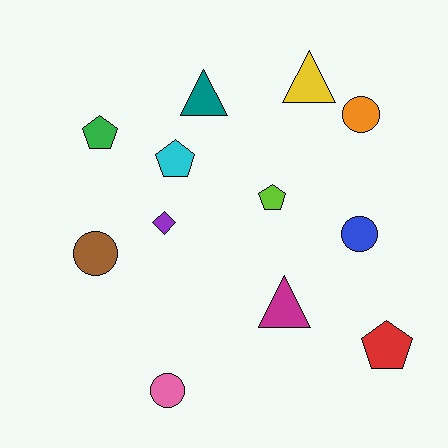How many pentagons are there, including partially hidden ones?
There are 4 pentagons.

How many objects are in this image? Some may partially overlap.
There are 12 objects.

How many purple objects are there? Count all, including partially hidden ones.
There is 1 purple object.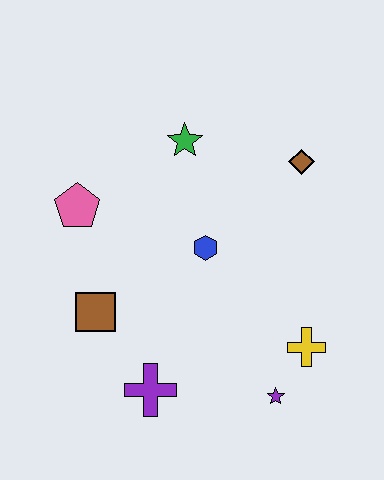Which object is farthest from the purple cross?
The brown diamond is farthest from the purple cross.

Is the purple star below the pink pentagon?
Yes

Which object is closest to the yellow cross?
The purple star is closest to the yellow cross.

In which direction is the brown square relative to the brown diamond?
The brown square is to the left of the brown diamond.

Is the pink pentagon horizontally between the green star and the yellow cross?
No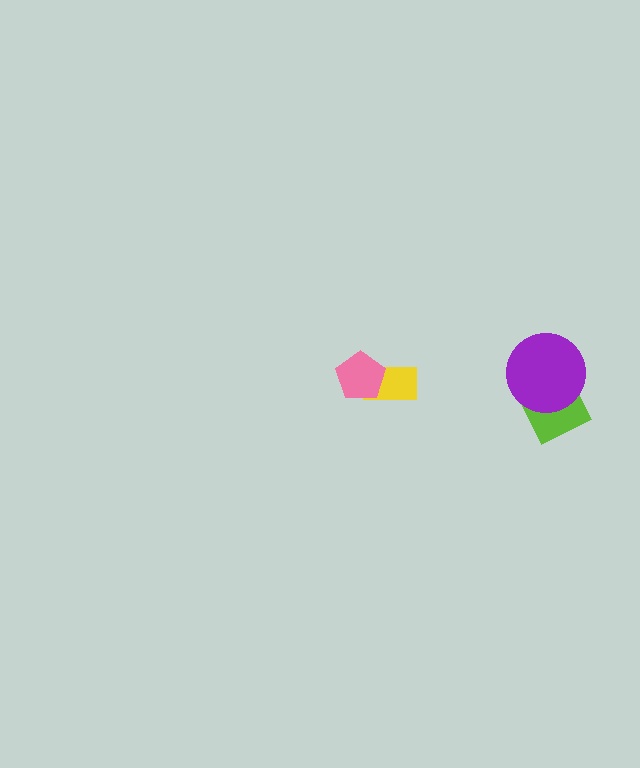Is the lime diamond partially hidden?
Yes, it is partially covered by another shape.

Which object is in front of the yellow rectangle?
The pink pentagon is in front of the yellow rectangle.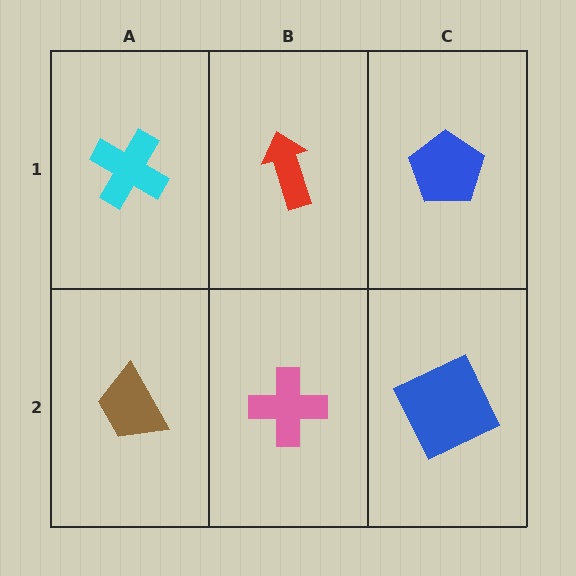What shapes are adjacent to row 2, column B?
A red arrow (row 1, column B), a brown trapezoid (row 2, column A), a blue square (row 2, column C).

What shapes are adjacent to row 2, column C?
A blue pentagon (row 1, column C), a pink cross (row 2, column B).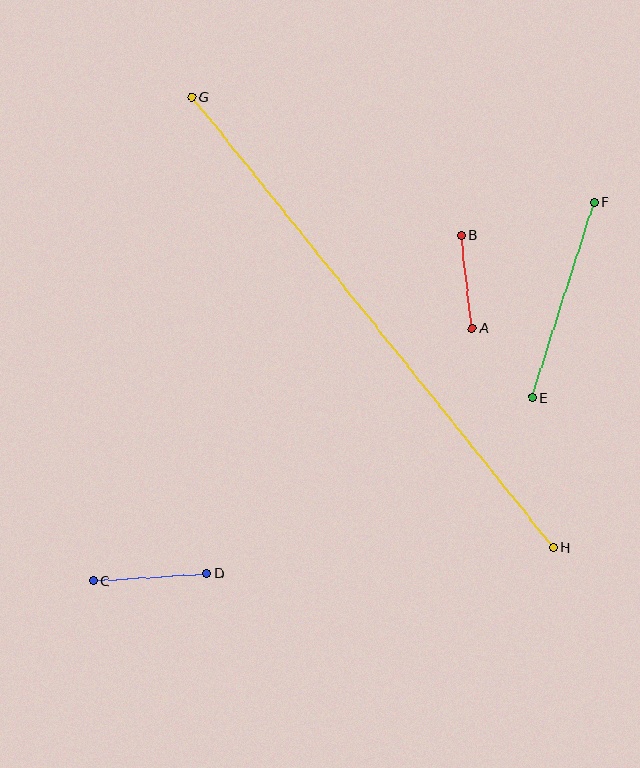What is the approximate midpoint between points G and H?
The midpoint is at approximately (373, 322) pixels.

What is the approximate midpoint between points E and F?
The midpoint is at approximately (563, 300) pixels.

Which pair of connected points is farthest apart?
Points G and H are farthest apart.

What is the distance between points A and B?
The distance is approximately 94 pixels.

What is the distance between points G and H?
The distance is approximately 578 pixels.